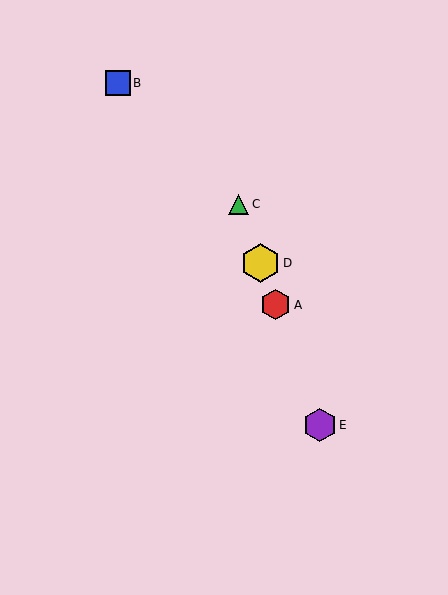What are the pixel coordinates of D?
Object D is at (260, 263).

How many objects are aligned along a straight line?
4 objects (A, C, D, E) are aligned along a straight line.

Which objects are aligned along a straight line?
Objects A, C, D, E are aligned along a straight line.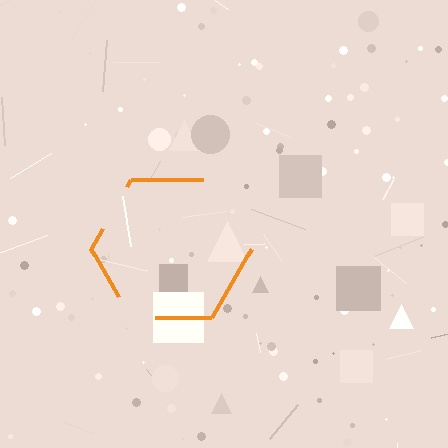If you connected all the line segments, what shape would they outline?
They would outline a hexagon.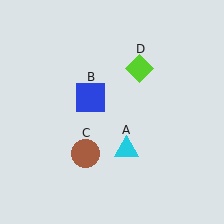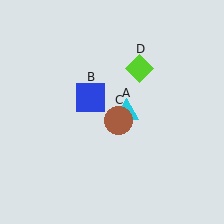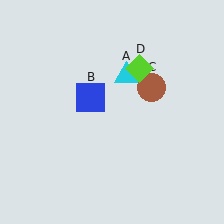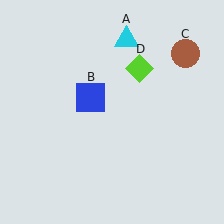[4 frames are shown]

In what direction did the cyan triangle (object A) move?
The cyan triangle (object A) moved up.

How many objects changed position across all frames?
2 objects changed position: cyan triangle (object A), brown circle (object C).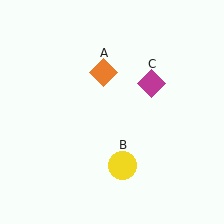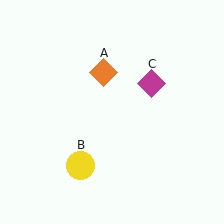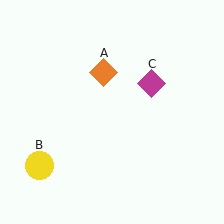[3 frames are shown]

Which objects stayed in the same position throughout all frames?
Orange diamond (object A) and magenta diamond (object C) remained stationary.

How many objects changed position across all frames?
1 object changed position: yellow circle (object B).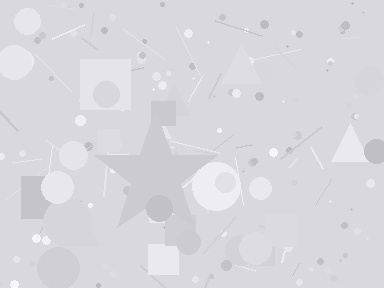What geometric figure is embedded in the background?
A star is embedded in the background.